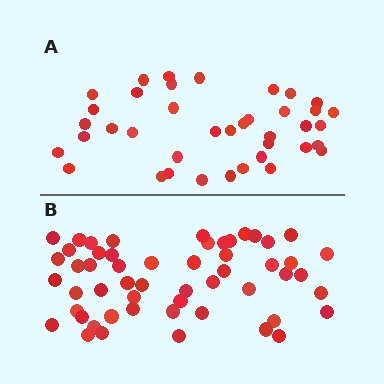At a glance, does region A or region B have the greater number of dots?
Region B (the bottom region) has more dots.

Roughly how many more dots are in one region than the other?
Region B has approximately 15 more dots than region A.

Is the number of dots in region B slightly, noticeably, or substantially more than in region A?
Region B has noticeably more, but not dramatically so. The ratio is roughly 1.4 to 1.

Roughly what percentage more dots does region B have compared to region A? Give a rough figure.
About 40% more.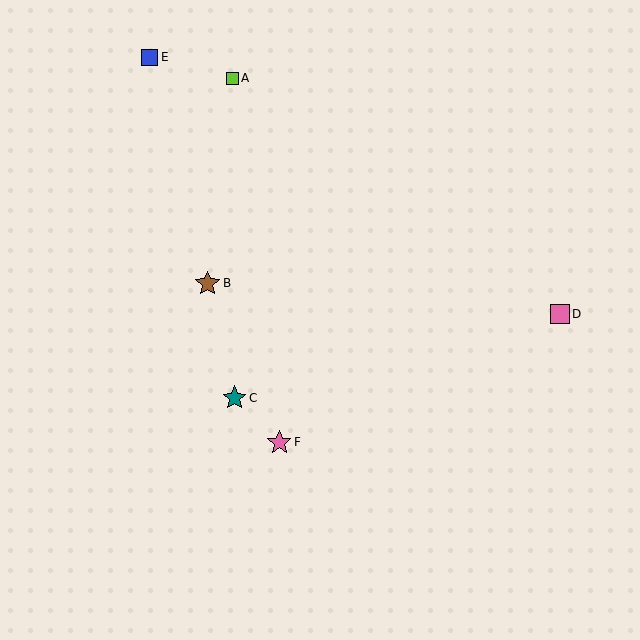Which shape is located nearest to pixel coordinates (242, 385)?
The teal star (labeled C) at (234, 398) is nearest to that location.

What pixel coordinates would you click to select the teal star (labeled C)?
Click at (234, 398) to select the teal star C.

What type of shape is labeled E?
Shape E is a blue square.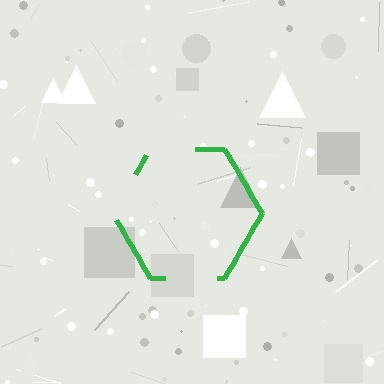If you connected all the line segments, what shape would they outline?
They would outline a hexagon.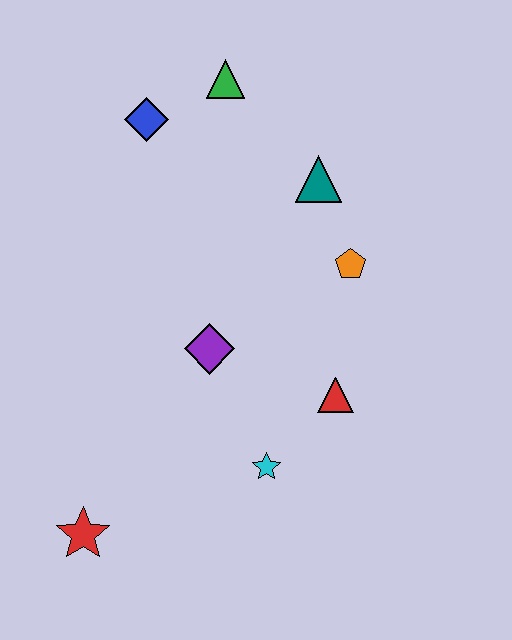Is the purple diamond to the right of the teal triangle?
No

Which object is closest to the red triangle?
The cyan star is closest to the red triangle.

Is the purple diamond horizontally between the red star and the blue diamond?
No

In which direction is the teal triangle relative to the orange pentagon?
The teal triangle is above the orange pentagon.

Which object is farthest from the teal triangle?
The red star is farthest from the teal triangle.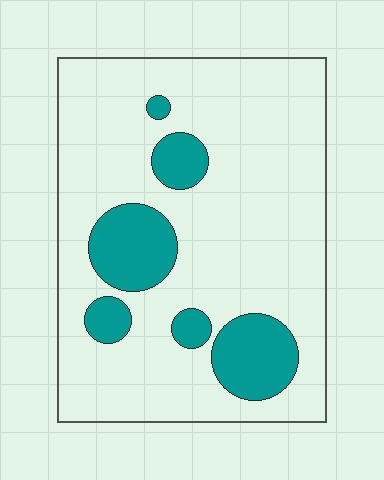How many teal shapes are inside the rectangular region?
6.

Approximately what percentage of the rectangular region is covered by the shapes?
Approximately 20%.